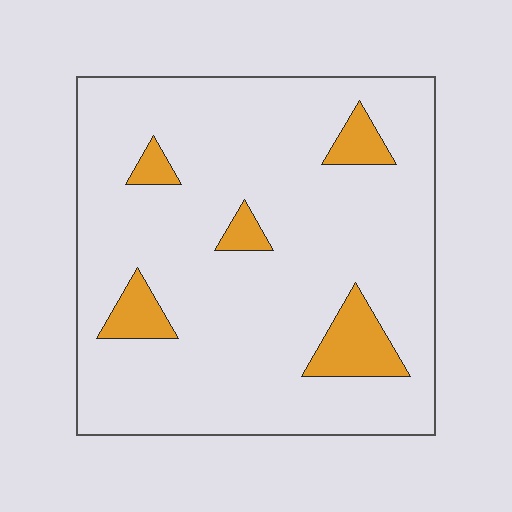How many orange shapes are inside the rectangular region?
5.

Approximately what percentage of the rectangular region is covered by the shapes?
Approximately 10%.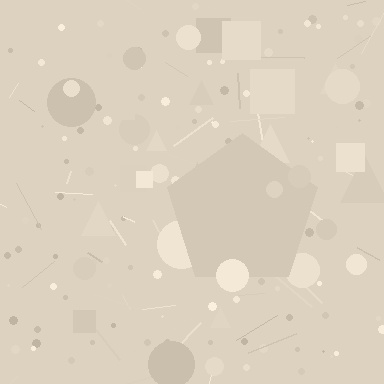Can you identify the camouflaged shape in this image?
The camouflaged shape is a pentagon.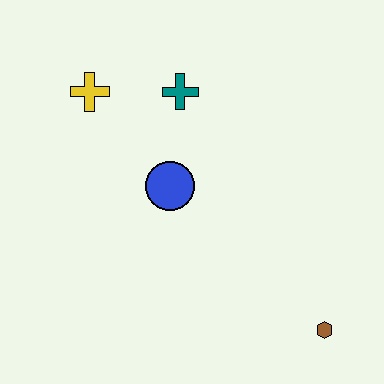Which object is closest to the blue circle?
The teal cross is closest to the blue circle.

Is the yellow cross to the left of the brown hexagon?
Yes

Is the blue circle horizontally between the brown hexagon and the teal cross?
No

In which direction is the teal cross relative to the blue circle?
The teal cross is above the blue circle.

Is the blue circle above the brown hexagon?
Yes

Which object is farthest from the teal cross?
The brown hexagon is farthest from the teal cross.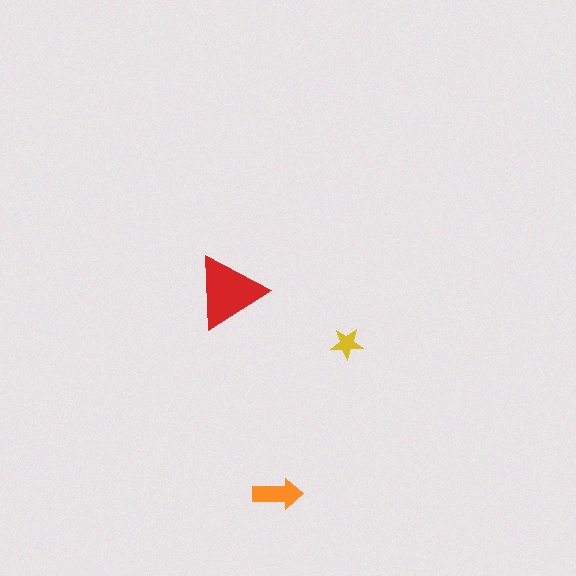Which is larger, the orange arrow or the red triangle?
The red triangle.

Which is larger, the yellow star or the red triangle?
The red triangle.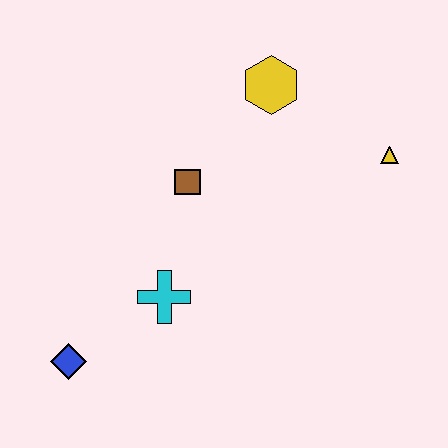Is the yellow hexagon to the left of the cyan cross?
No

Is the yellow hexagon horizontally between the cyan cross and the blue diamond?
No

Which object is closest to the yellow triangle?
The yellow hexagon is closest to the yellow triangle.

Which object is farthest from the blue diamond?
The yellow triangle is farthest from the blue diamond.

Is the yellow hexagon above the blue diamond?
Yes